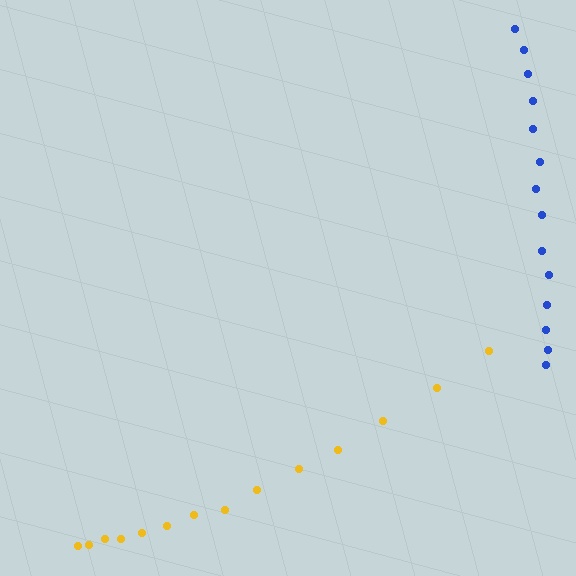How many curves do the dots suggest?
There are 2 distinct paths.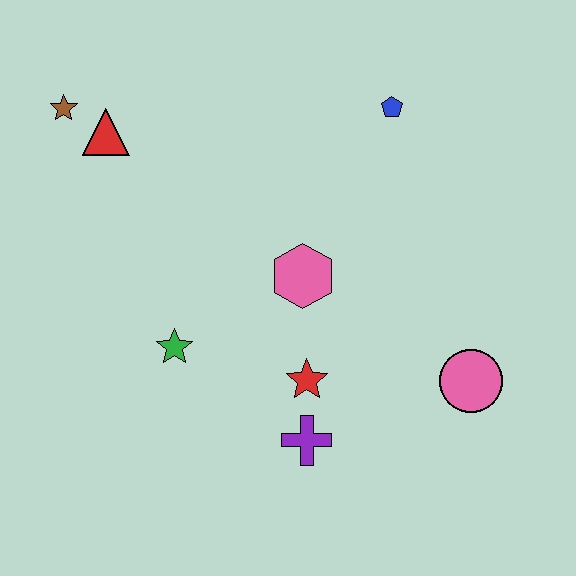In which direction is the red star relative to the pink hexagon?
The red star is below the pink hexagon.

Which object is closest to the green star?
The red star is closest to the green star.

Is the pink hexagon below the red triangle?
Yes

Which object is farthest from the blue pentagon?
The purple cross is farthest from the blue pentagon.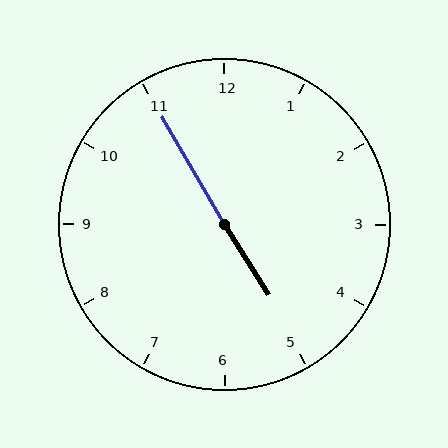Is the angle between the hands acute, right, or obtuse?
It is obtuse.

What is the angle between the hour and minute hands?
Approximately 178 degrees.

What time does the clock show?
4:55.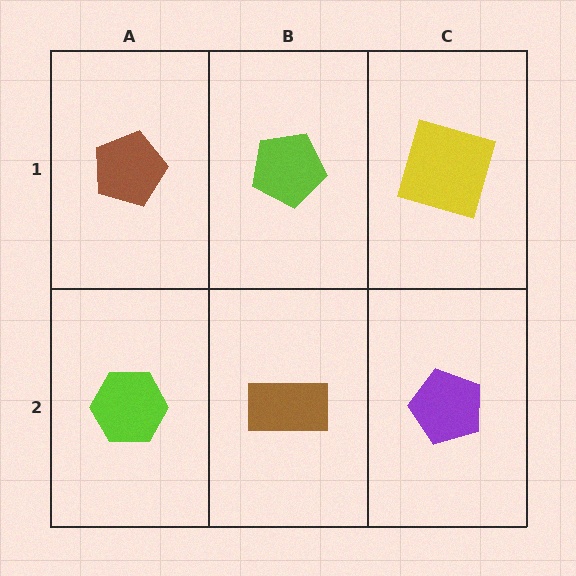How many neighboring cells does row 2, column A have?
2.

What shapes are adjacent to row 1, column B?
A brown rectangle (row 2, column B), a brown pentagon (row 1, column A), a yellow square (row 1, column C).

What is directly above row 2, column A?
A brown pentagon.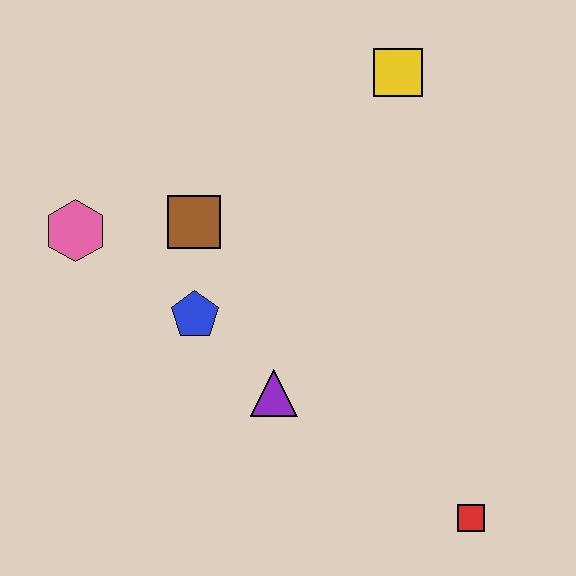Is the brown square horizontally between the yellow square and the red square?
No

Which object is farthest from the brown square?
The red square is farthest from the brown square.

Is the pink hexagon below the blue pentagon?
No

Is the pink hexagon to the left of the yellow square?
Yes